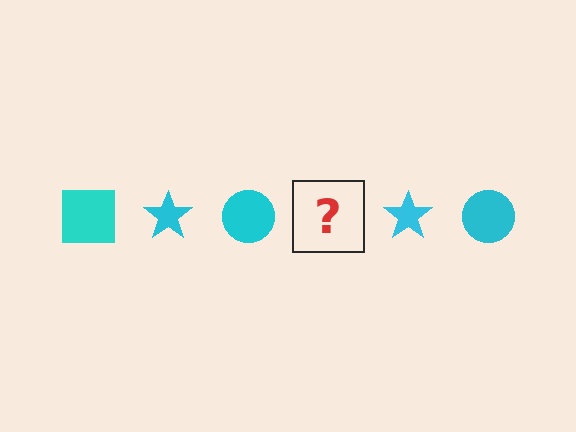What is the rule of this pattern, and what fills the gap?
The rule is that the pattern cycles through square, star, circle shapes in cyan. The gap should be filled with a cyan square.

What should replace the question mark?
The question mark should be replaced with a cyan square.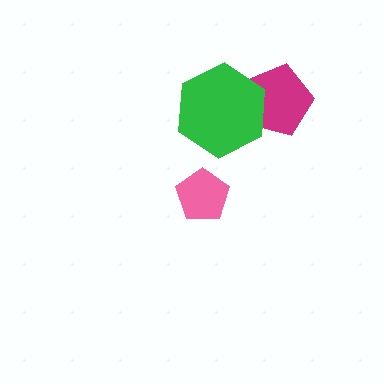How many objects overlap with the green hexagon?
1 object overlaps with the green hexagon.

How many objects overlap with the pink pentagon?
0 objects overlap with the pink pentagon.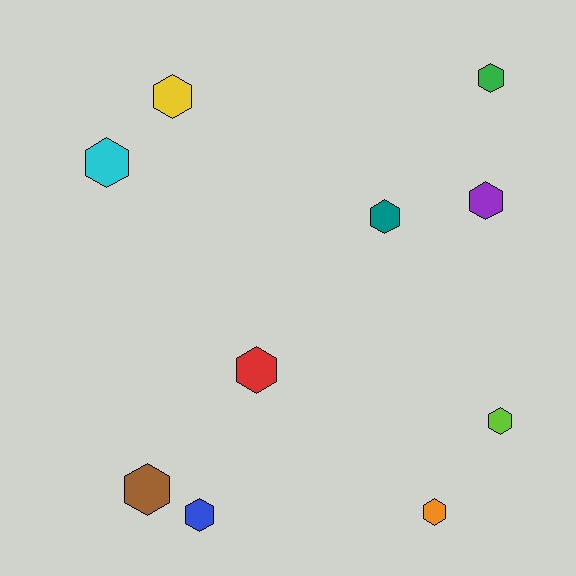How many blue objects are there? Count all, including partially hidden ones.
There is 1 blue object.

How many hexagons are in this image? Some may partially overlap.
There are 10 hexagons.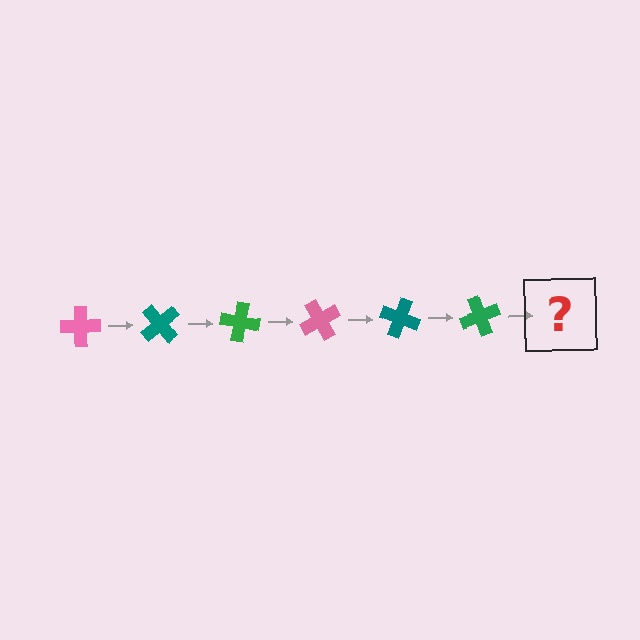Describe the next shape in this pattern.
It should be a pink cross, rotated 300 degrees from the start.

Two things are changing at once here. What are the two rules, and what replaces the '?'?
The two rules are that it rotates 50 degrees each step and the color cycles through pink, teal, and green. The '?' should be a pink cross, rotated 300 degrees from the start.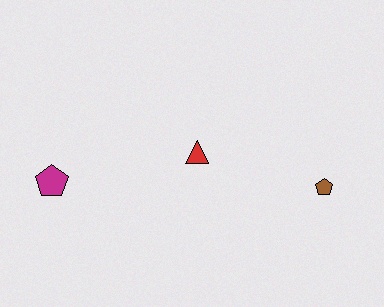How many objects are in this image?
There are 3 objects.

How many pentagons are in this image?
There are 2 pentagons.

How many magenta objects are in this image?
There is 1 magenta object.